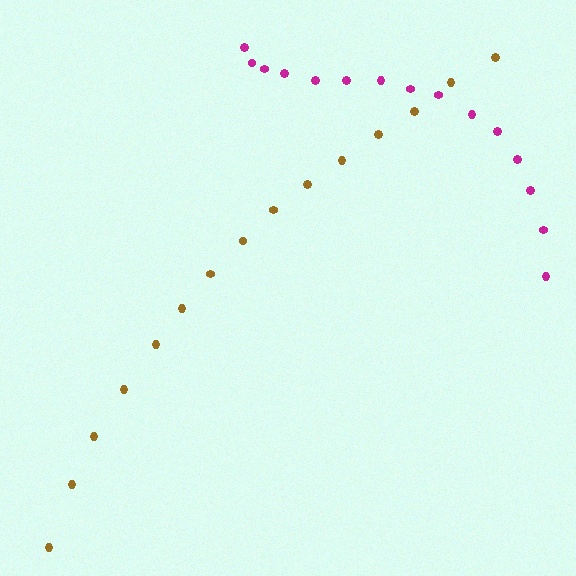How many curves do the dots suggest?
There are 2 distinct paths.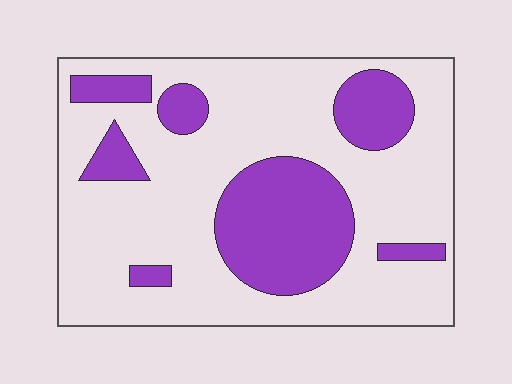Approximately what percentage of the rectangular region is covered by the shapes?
Approximately 30%.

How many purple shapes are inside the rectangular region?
7.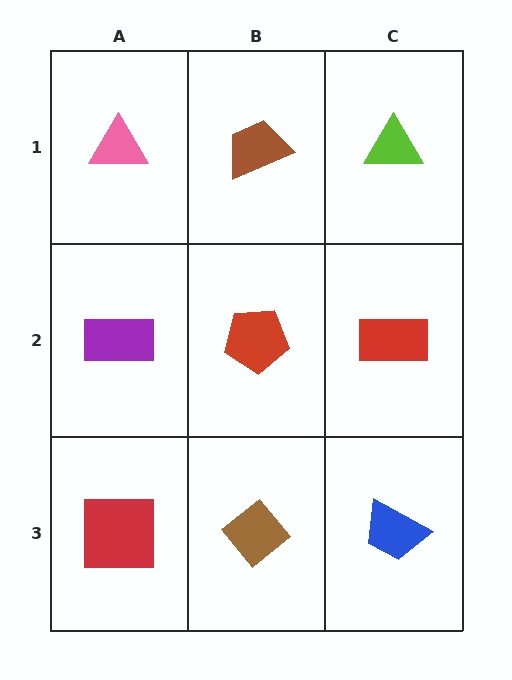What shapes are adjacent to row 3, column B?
A red pentagon (row 2, column B), a red square (row 3, column A), a blue trapezoid (row 3, column C).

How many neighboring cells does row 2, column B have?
4.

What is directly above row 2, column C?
A lime triangle.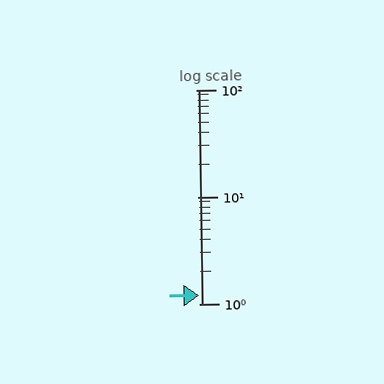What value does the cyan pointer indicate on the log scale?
The pointer indicates approximately 1.2.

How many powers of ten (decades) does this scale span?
The scale spans 2 decades, from 1 to 100.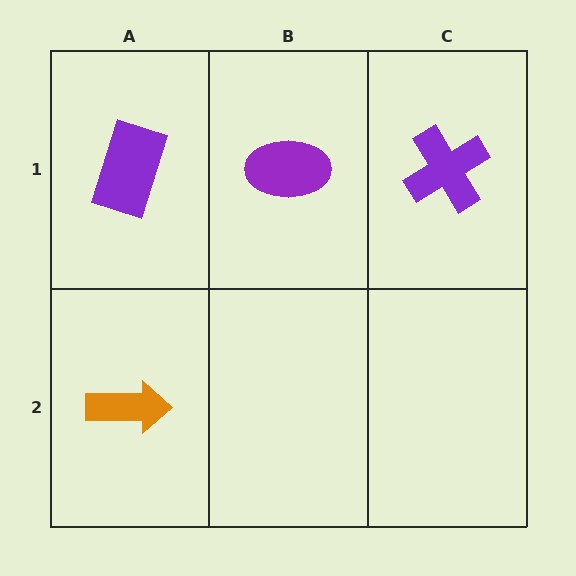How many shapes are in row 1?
3 shapes.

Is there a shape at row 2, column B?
No, that cell is empty.